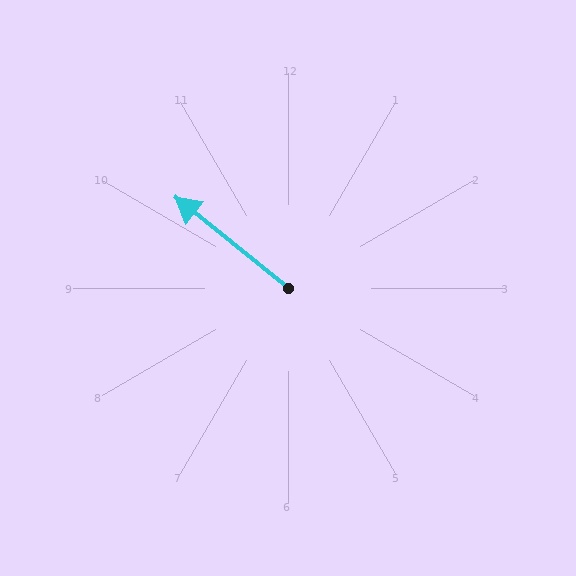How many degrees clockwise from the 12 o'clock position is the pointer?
Approximately 309 degrees.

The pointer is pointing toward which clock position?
Roughly 10 o'clock.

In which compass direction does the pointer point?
Northwest.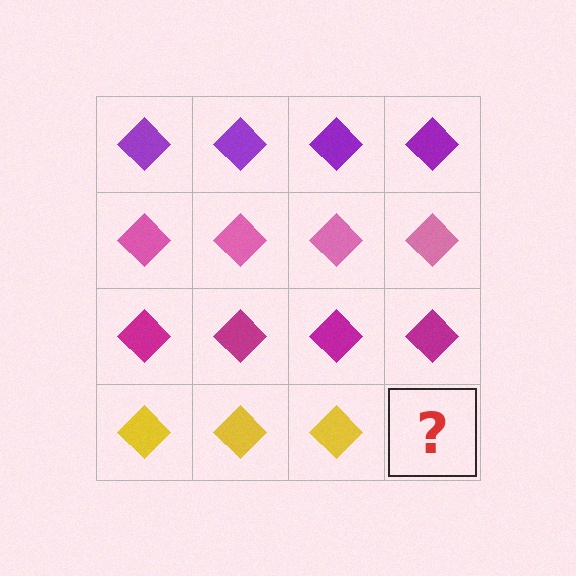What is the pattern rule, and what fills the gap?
The rule is that each row has a consistent color. The gap should be filled with a yellow diamond.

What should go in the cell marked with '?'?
The missing cell should contain a yellow diamond.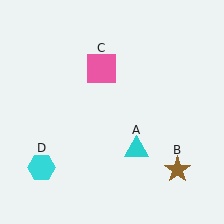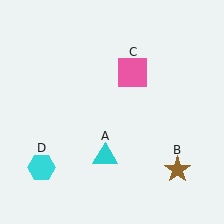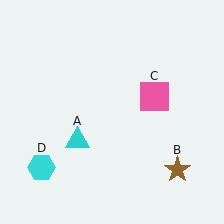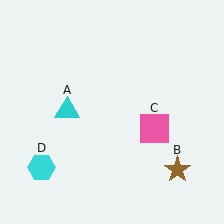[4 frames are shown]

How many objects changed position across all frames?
2 objects changed position: cyan triangle (object A), pink square (object C).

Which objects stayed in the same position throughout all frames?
Brown star (object B) and cyan hexagon (object D) remained stationary.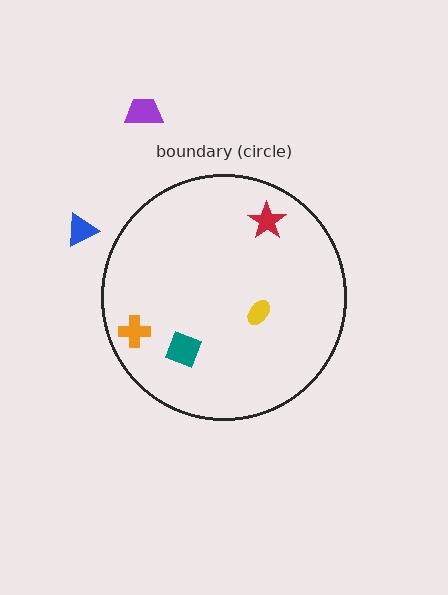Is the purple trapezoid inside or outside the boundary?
Outside.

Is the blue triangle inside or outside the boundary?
Outside.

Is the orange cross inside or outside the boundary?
Inside.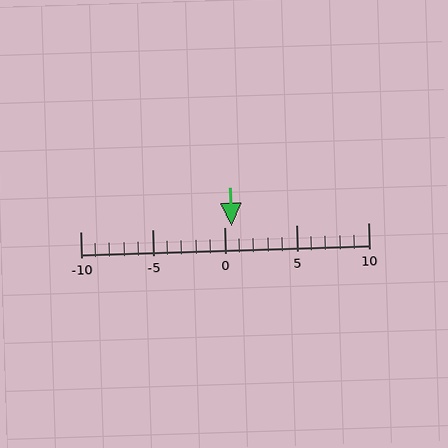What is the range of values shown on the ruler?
The ruler shows values from -10 to 10.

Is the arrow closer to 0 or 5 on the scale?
The arrow is closer to 0.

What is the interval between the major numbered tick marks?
The major tick marks are spaced 5 units apart.